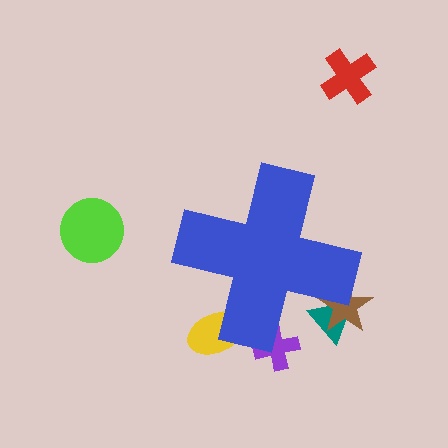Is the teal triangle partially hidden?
Yes, the teal triangle is partially hidden behind the blue cross.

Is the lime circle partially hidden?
No, the lime circle is fully visible.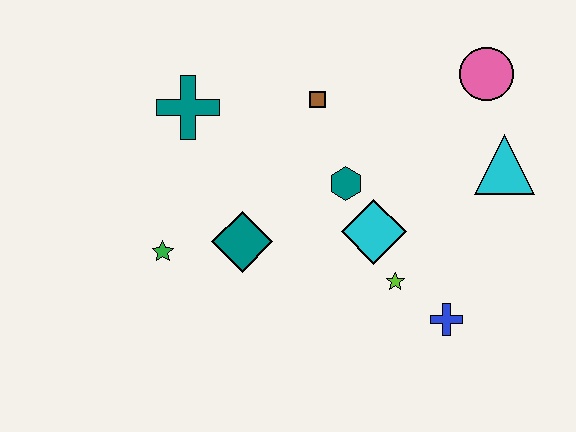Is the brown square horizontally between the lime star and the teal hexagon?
No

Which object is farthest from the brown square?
The blue cross is farthest from the brown square.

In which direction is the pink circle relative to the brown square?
The pink circle is to the right of the brown square.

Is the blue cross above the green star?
No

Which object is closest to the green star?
The teal diamond is closest to the green star.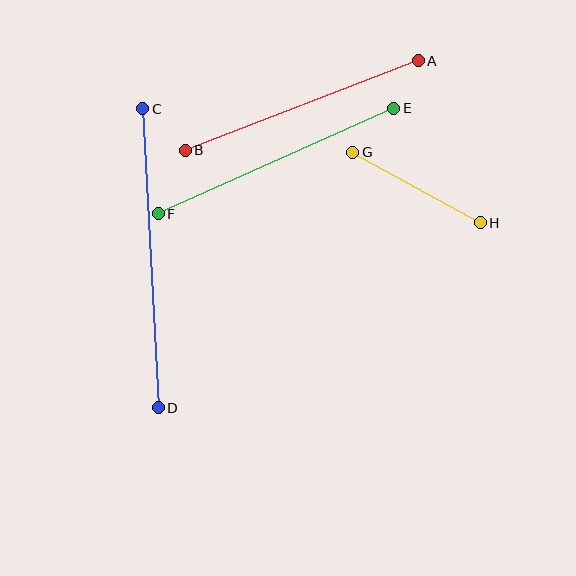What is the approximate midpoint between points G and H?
The midpoint is at approximately (416, 188) pixels.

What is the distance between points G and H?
The distance is approximately 145 pixels.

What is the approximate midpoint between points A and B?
The midpoint is at approximately (302, 105) pixels.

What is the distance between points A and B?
The distance is approximately 250 pixels.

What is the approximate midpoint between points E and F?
The midpoint is at approximately (276, 161) pixels.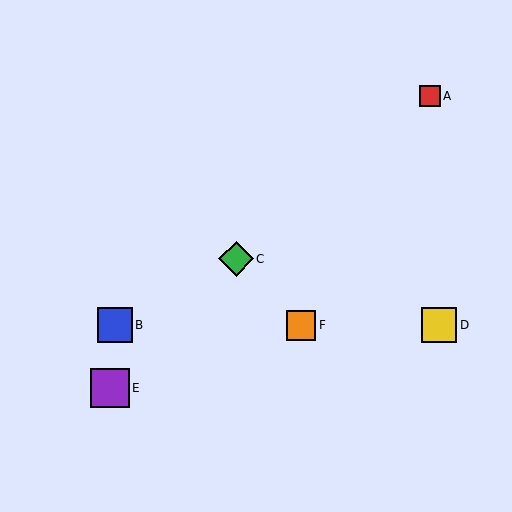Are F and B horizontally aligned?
Yes, both are at y≈325.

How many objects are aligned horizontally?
3 objects (B, D, F) are aligned horizontally.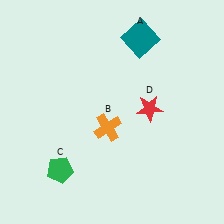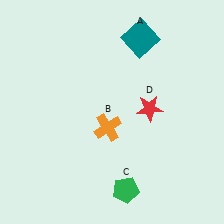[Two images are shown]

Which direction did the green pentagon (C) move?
The green pentagon (C) moved right.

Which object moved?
The green pentagon (C) moved right.